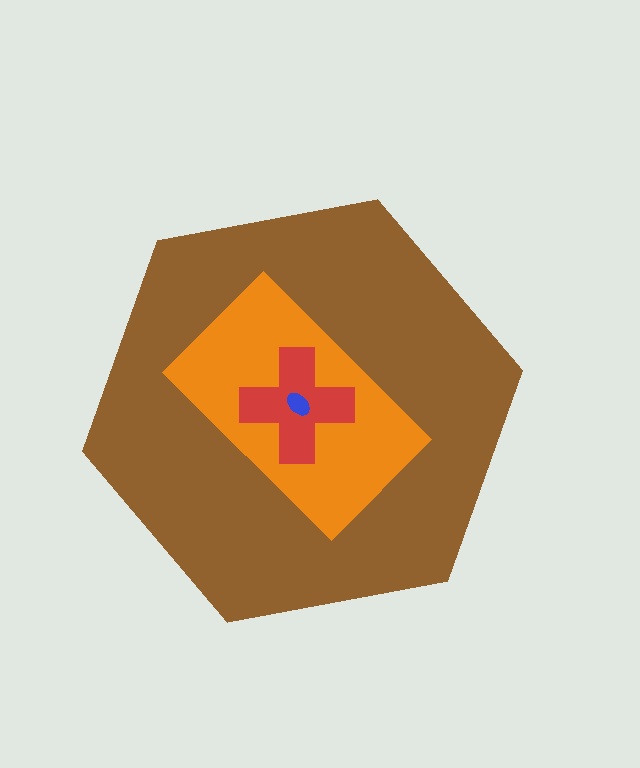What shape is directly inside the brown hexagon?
The orange rectangle.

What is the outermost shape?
The brown hexagon.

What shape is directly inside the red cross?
The blue ellipse.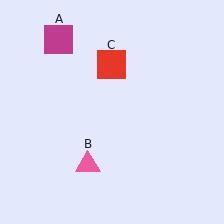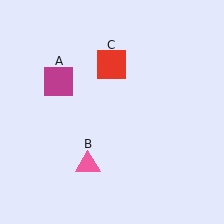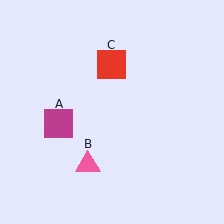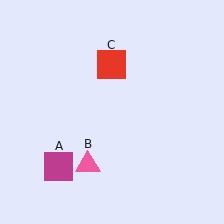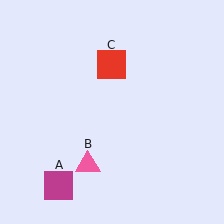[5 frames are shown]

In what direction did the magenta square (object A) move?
The magenta square (object A) moved down.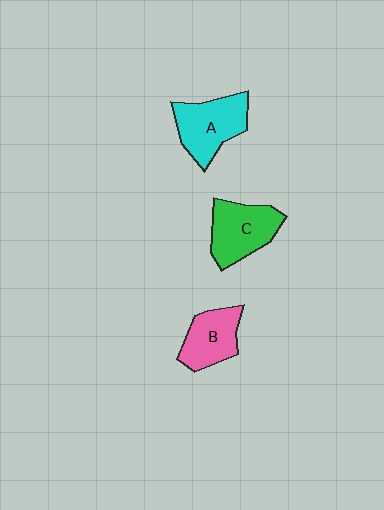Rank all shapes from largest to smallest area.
From largest to smallest: A (cyan), C (green), B (pink).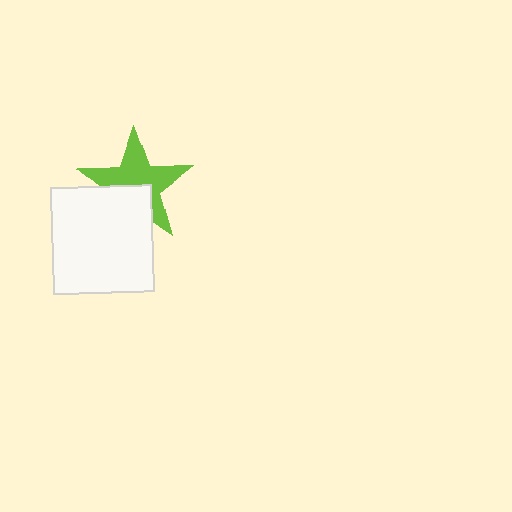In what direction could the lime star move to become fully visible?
The lime star could move up. That would shift it out from behind the white rectangle entirely.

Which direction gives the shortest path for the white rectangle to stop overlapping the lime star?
Moving down gives the shortest separation.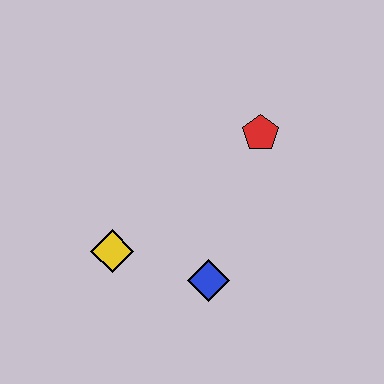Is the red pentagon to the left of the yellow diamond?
No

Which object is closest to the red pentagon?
The blue diamond is closest to the red pentagon.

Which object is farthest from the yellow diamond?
The red pentagon is farthest from the yellow diamond.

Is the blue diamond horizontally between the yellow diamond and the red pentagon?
Yes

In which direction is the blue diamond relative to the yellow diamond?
The blue diamond is to the right of the yellow diamond.